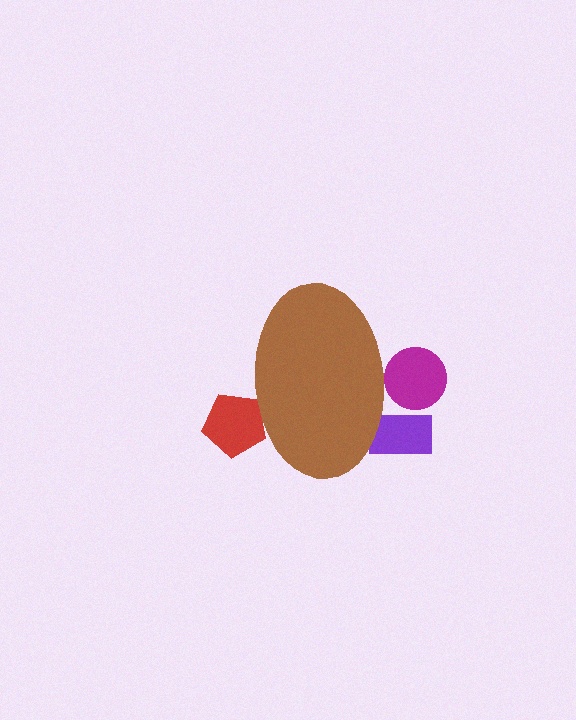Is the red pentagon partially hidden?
Yes, the red pentagon is partially hidden behind the brown ellipse.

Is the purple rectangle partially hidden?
Yes, the purple rectangle is partially hidden behind the brown ellipse.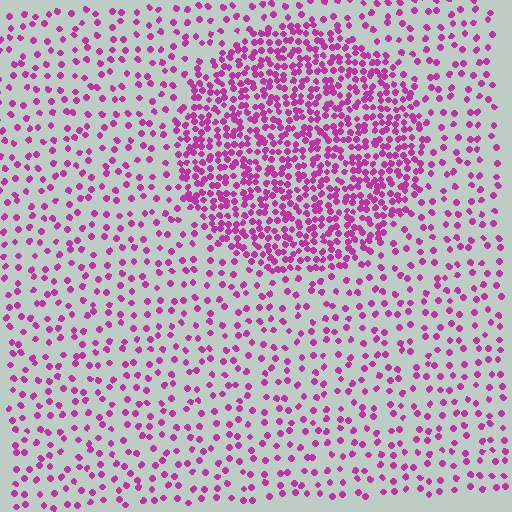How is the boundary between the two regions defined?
The boundary is defined by a change in element density (approximately 2.6x ratio). All elements are the same color, size, and shape.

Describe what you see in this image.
The image contains small magenta elements arranged at two different densities. A circle-shaped region is visible where the elements are more densely packed than the surrounding area.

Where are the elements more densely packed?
The elements are more densely packed inside the circle boundary.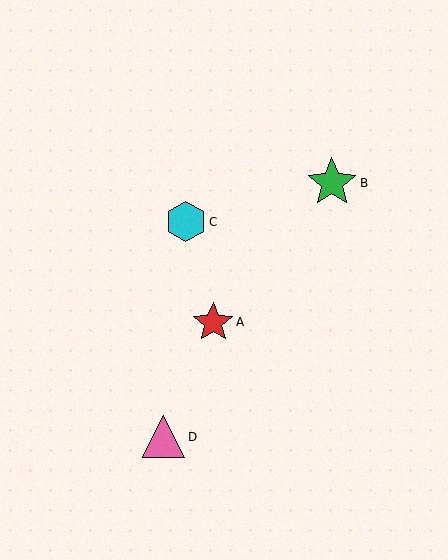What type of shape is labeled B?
Shape B is a green star.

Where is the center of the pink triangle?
The center of the pink triangle is at (164, 437).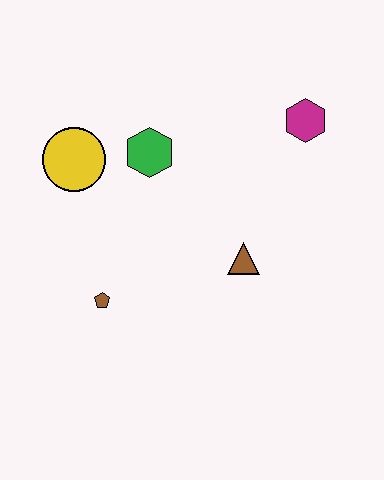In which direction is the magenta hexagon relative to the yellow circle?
The magenta hexagon is to the right of the yellow circle.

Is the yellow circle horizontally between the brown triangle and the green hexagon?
No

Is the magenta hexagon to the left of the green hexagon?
No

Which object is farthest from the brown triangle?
The yellow circle is farthest from the brown triangle.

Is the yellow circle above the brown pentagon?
Yes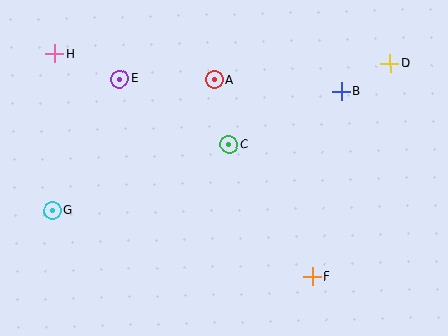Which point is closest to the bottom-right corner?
Point F is closest to the bottom-right corner.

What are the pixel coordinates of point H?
Point H is at (55, 54).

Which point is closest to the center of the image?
Point C at (229, 145) is closest to the center.